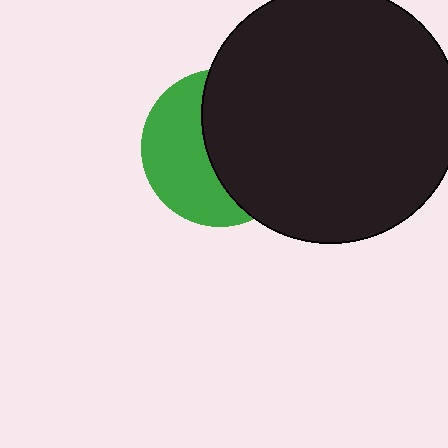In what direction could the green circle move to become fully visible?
The green circle could move left. That would shift it out from behind the black circle entirely.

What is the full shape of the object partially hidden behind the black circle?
The partially hidden object is a green circle.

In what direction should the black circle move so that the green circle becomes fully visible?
The black circle should move right. That is the shortest direction to clear the overlap and leave the green circle fully visible.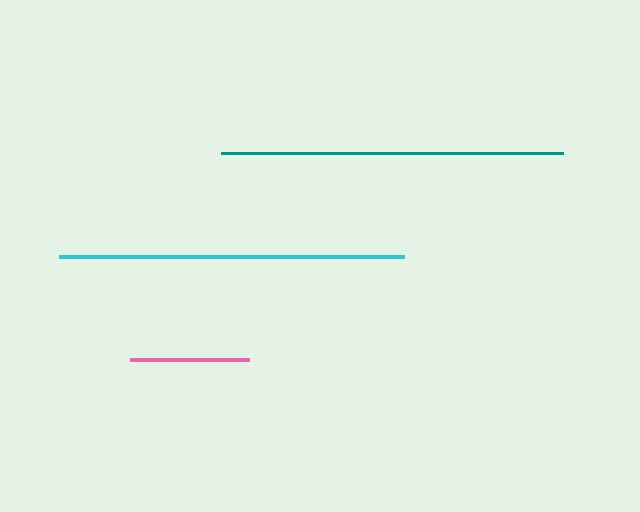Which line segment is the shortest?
The pink line is the shortest at approximately 119 pixels.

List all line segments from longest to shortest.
From longest to shortest: cyan, teal, pink.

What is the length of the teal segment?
The teal segment is approximately 342 pixels long.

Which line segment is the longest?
The cyan line is the longest at approximately 345 pixels.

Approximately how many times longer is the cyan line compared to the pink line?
The cyan line is approximately 2.9 times the length of the pink line.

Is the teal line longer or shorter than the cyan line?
The cyan line is longer than the teal line.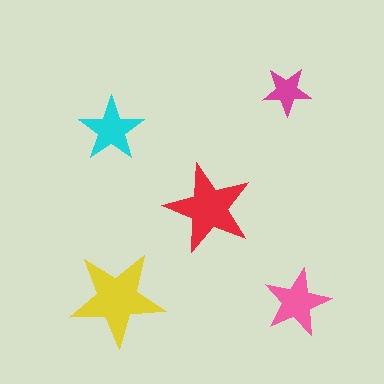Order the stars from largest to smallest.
the yellow one, the red one, the pink one, the cyan one, the magenta one.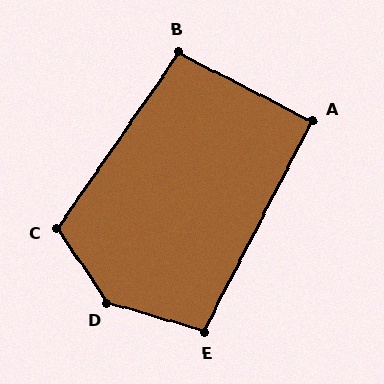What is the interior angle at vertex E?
Approximately 101 degrees (obtuse).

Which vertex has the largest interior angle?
D, at approximately 140 degrees.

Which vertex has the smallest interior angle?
A, at approximately 90 degrees.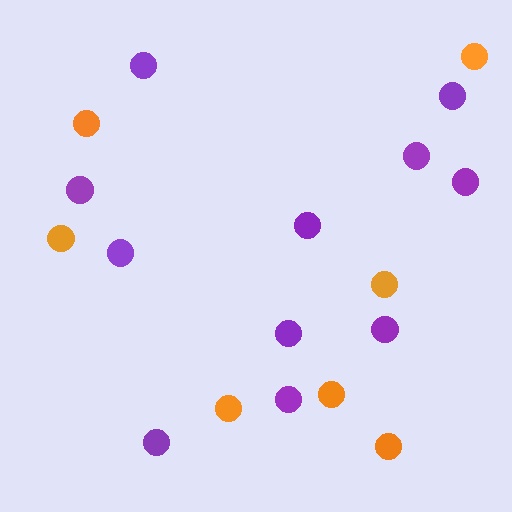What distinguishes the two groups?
There are 2 groups: one group of orange circles (7) and one group of purple circles (11).